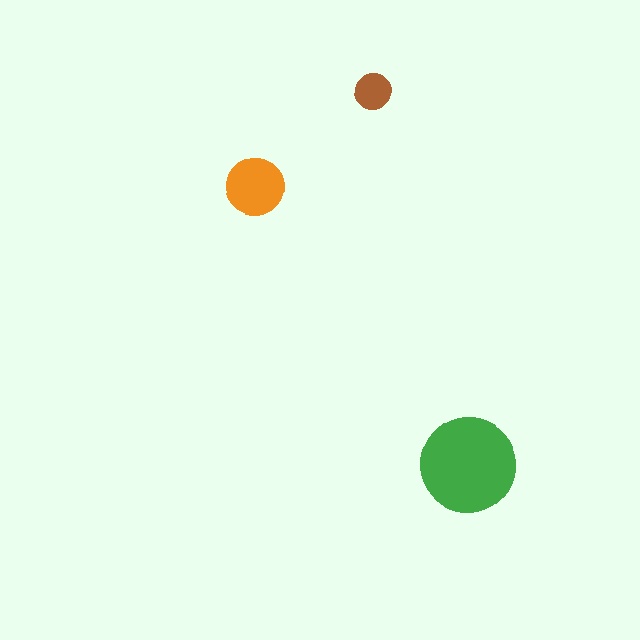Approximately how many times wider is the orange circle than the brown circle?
About 1.5 times wider.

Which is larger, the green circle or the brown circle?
The green one.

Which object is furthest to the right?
The green circle is rightmost.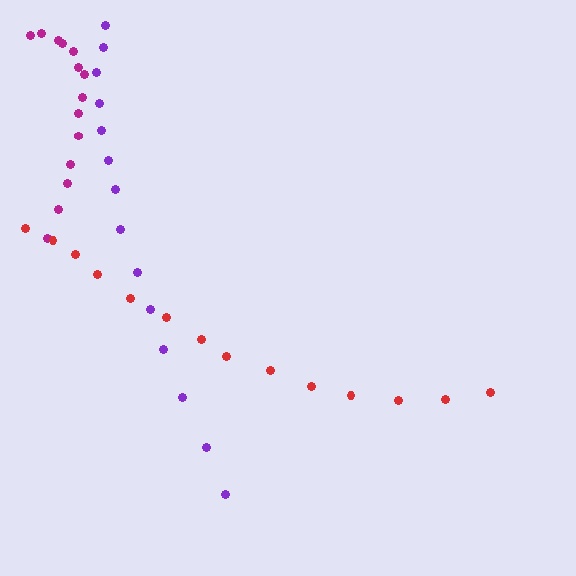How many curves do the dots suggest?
There are 3 distinct paths.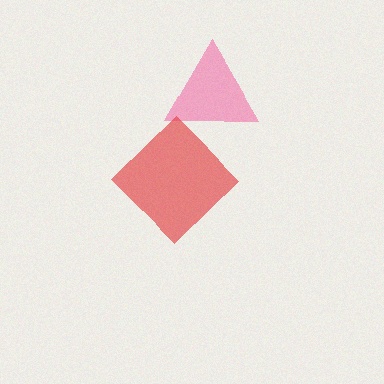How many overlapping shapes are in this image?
There are 2 overlapping shapes in the image.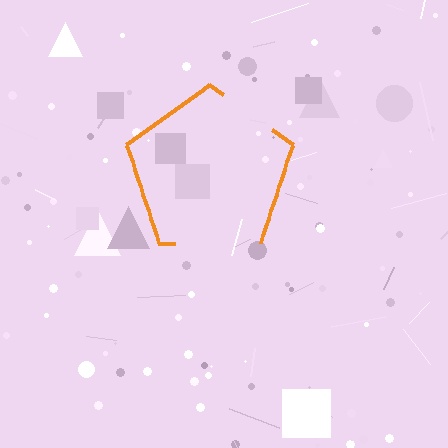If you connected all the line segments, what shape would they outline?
They would outline a pentagon.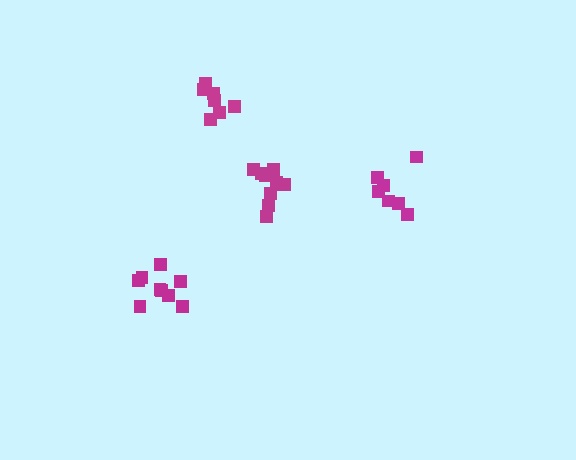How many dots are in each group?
Group 1: 7 dots, Group 2: 9 dots, Group 3: 7 dots, Group 4: 10 dots (33 total).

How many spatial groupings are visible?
There are 4 spatial groupings.